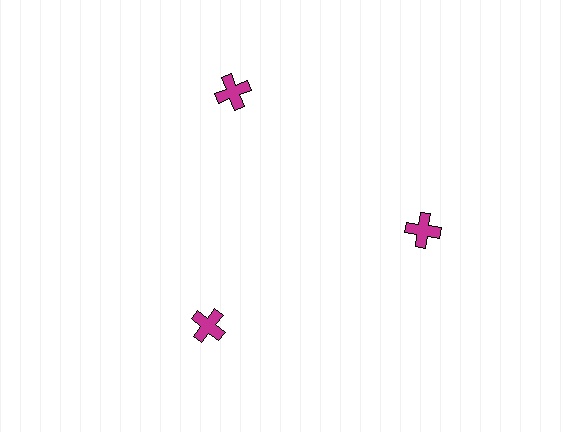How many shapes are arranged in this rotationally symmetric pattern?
There are 3 shapes, arranged in 3 groups of 1.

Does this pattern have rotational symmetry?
Yes, this pattern has 3-fold rotational symmetry. It looks the same after rotating 120 degrees around the center.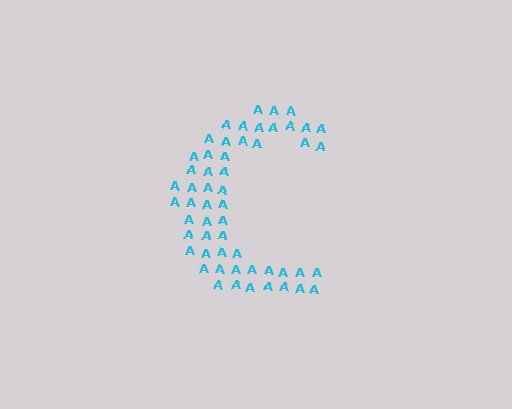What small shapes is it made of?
It is made of small letter A's.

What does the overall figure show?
The overall figure shows the letter C.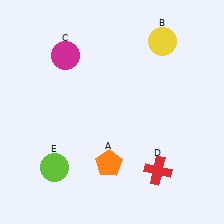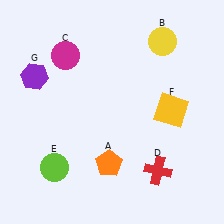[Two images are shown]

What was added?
A yellow square (F), a purple hexagon (G) were added in Image 2.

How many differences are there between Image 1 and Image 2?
There are 2 differences between the two images.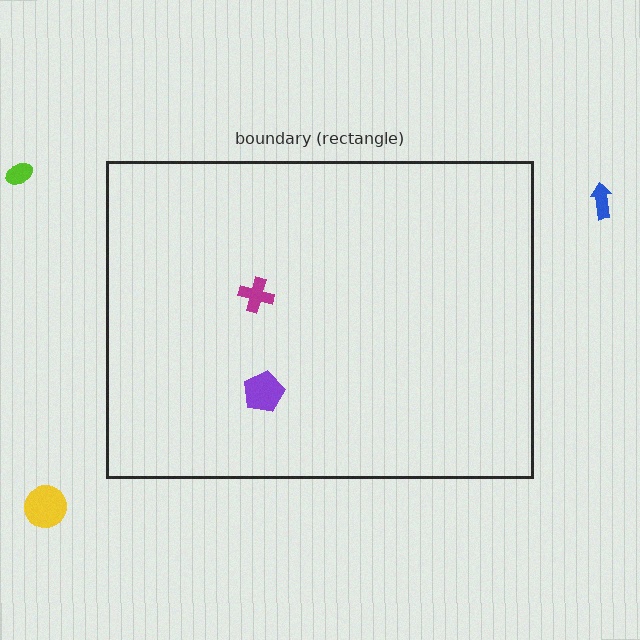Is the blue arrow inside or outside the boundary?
Outside.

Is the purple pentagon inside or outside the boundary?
Inside.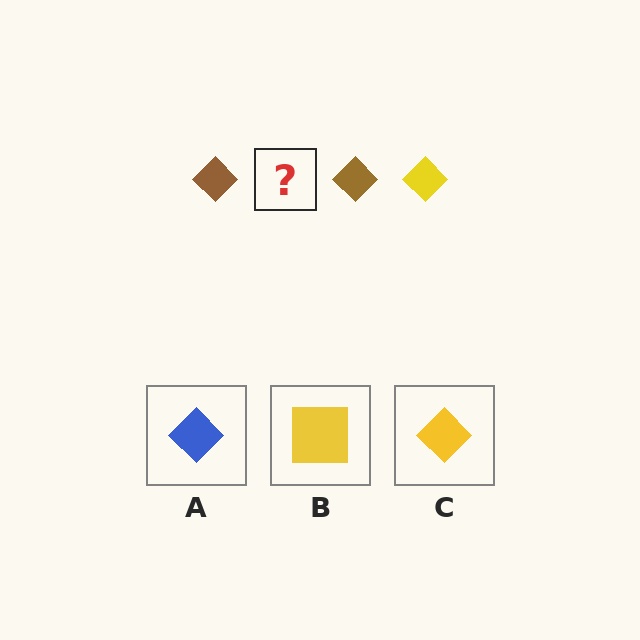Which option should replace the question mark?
Option C.